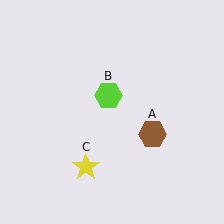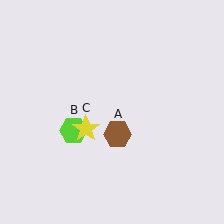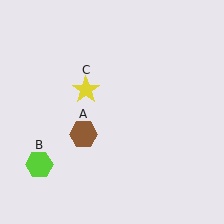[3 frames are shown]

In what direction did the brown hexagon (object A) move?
The brown hexagon (object A) moved left.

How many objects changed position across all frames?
3 objects changed position: brown hexagon (object A), lime hexagon (object B), yellow star (object C).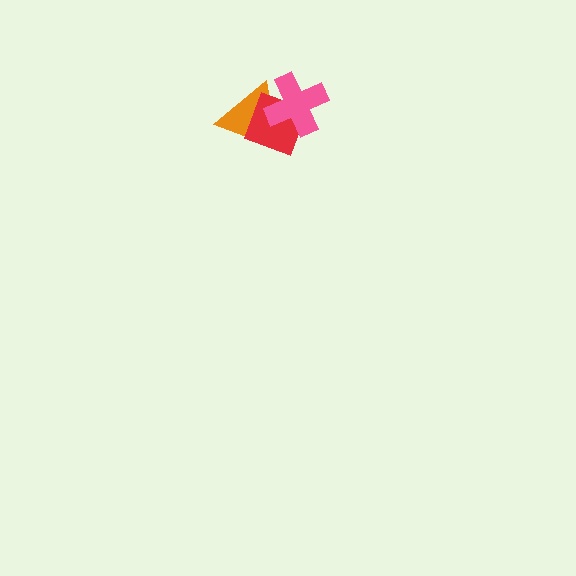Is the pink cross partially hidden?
No, no other shape covers it.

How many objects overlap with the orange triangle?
2 objects overlap with the orange triangle.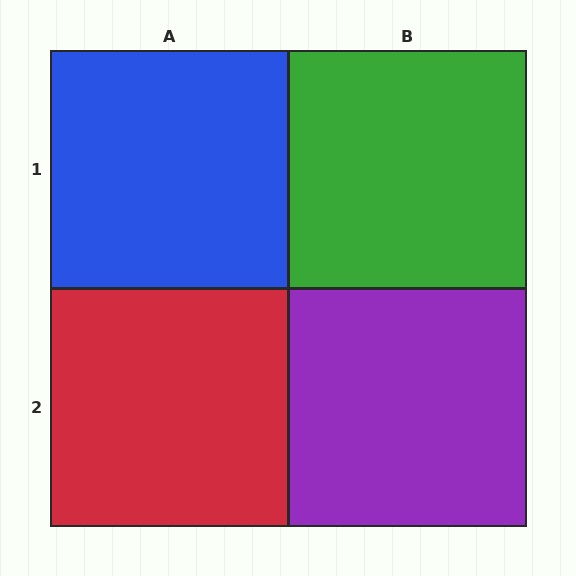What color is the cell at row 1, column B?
Green.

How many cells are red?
1 cell is red.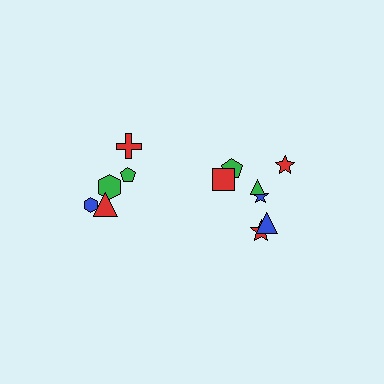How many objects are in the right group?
There are 7 objects.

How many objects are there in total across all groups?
There are 12 objects.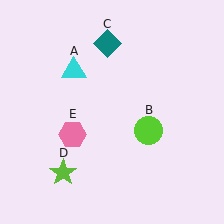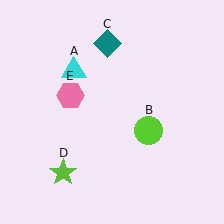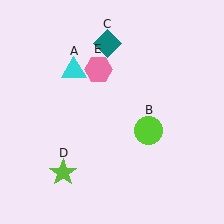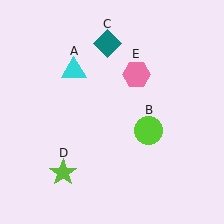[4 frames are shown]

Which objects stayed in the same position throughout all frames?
Cyan triangle (object A) and lime circle (object B) and teal diamond (object C) and lime star (object D) remained stationary.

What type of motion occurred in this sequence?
The pink hexagon (object E) rotated clockwise around the center of the scene.